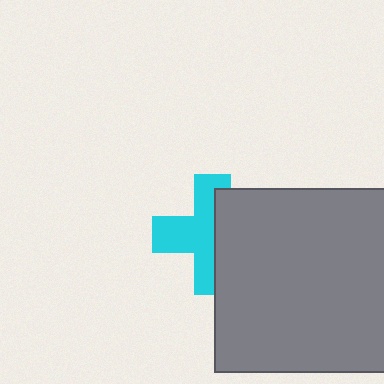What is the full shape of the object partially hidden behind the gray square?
The partially hidden object is a cyan cross.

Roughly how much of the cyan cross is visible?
About half of it is visible (roughly 55%).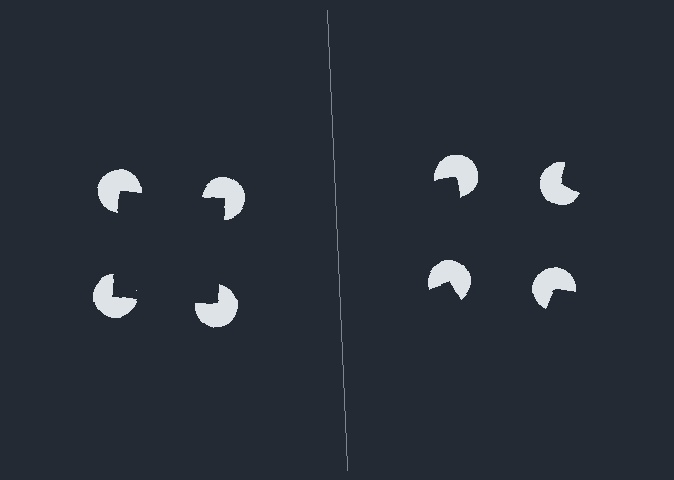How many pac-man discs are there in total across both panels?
8 — 4 on each side.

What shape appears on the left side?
An illusory square.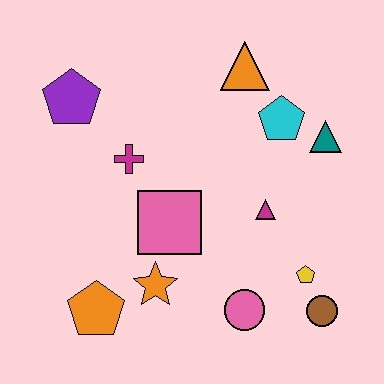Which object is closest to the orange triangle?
The cyan pentagon is closest to the orange triangle.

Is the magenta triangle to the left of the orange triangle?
No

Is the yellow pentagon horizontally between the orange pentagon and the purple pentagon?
No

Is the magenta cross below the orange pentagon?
No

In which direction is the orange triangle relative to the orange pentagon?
The orange triangle is above the orange pentagon.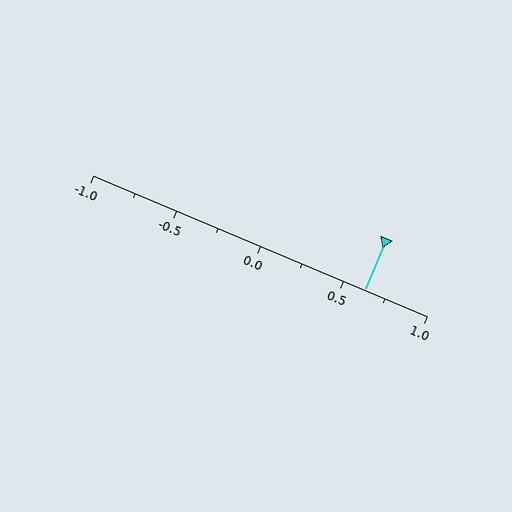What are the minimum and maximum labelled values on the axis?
The axis runs from -1.0 to 1.0.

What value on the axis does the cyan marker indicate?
The marker indicates approximately 0.62.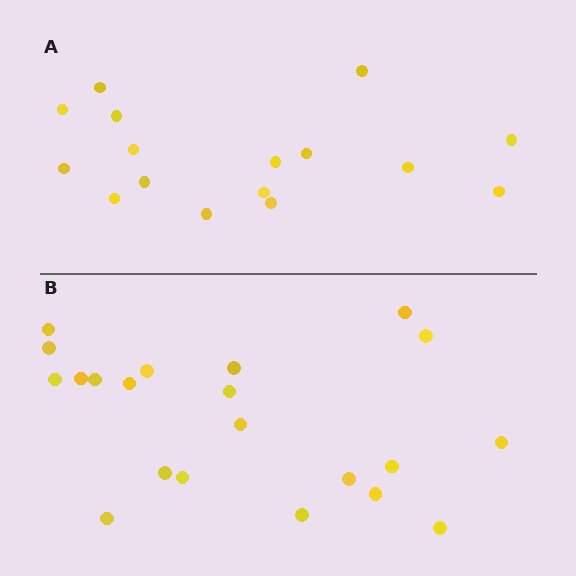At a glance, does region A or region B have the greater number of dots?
Region B (the bottom region) has more dots.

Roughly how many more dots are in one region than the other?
Region B has about 5 more dots than region A.